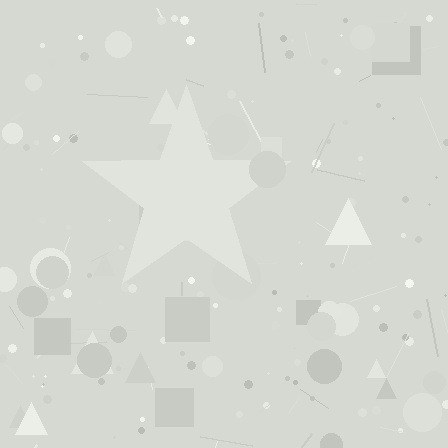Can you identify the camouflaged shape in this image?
The camouflaged shape is a star.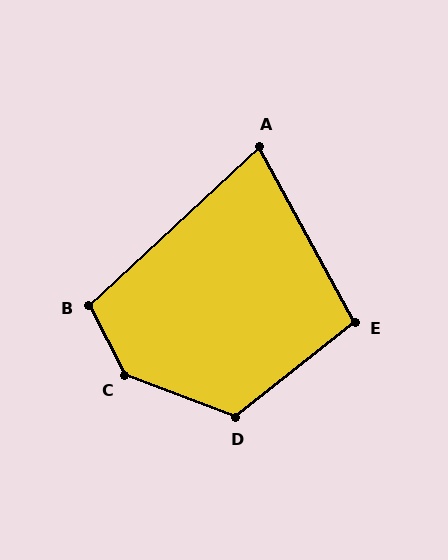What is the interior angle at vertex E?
Approximately 100 degrees (obtuse).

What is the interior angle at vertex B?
Approximately 106 degrees (obtuse).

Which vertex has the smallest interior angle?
A, at approximately 76 degrees.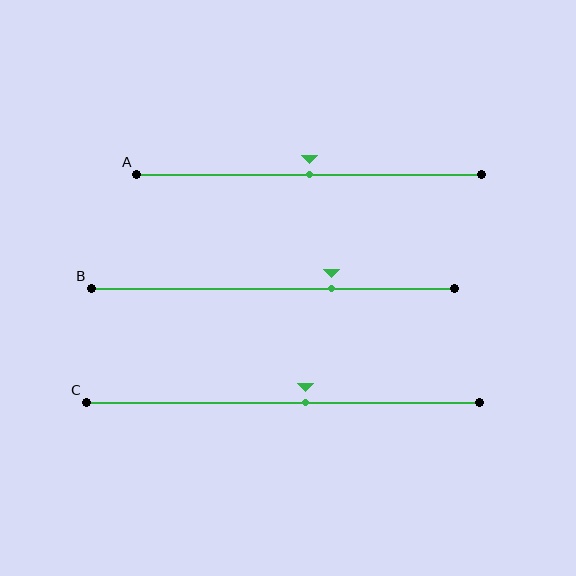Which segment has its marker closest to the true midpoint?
Segment A has its marker closest to the true midpoint.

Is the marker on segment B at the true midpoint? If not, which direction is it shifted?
No, the marker on segment B is shifted to the right by about 16% of the segment length.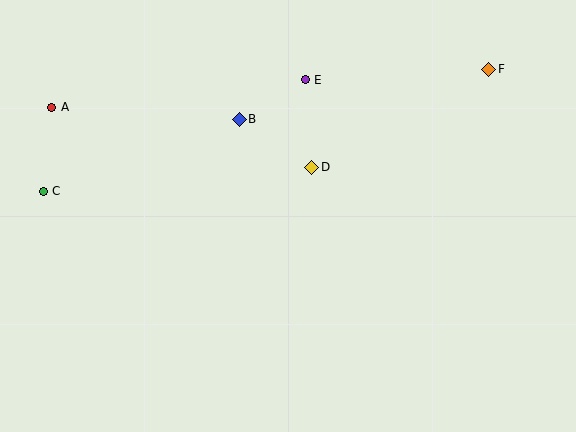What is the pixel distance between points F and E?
The distance between F and E is 184 pixels.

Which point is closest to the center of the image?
Point D at (312, 167) is closest to the center.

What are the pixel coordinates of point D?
Point D is at (312, 167).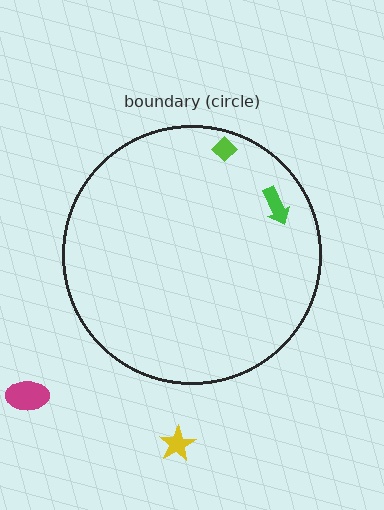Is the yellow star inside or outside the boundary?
Outside.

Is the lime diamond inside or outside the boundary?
Inside.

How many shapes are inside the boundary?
2 inside, 2 outside.